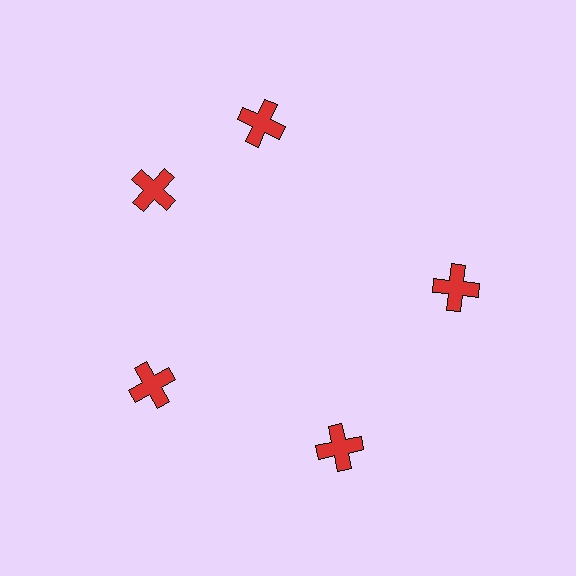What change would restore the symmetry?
The symmetry would be restored by rotating it back into even spacing with its neighbors so that all 5 crosses sit at equal angles and equal distance from the center.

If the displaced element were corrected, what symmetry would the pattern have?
It would have 5-fold rotational symmetry — the pattern would map onto itself every 72 degrees.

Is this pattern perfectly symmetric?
No. The 5 red crosses are arranged in a ring, but one element near the 1 o'clock position is rotated out of alignment along the ring, breaking the 5-fold rotational symmetry.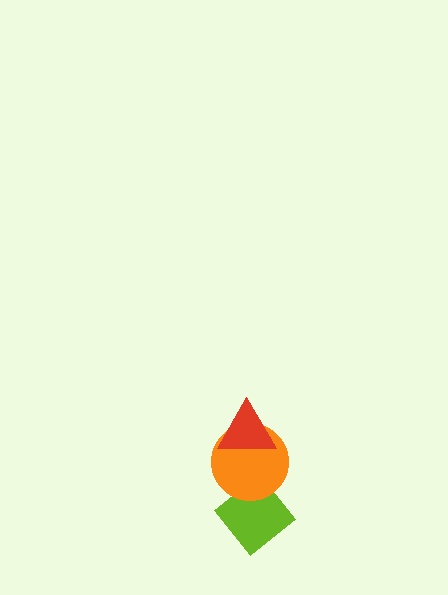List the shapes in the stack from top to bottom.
From top to bottom: the red triangle, the orange circle, the lime diamond.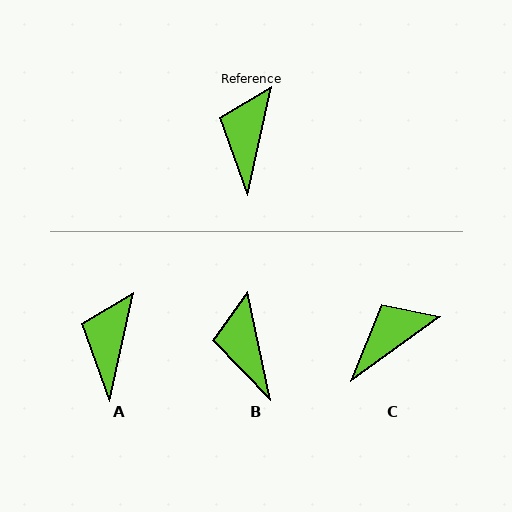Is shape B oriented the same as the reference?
No, it is off by about 24 degrees.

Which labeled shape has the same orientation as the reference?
A.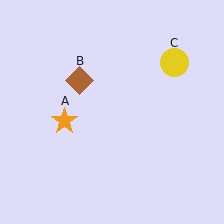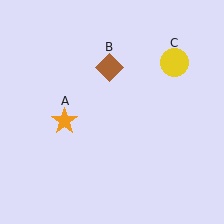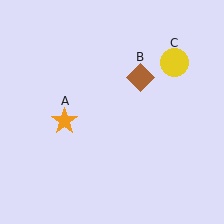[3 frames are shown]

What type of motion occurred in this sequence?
The brown diamond (object B) rotated clockwise around the center of the scene.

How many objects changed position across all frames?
1 object changed position: brown diamond (object B).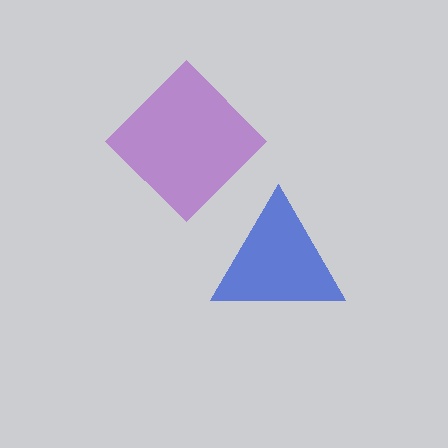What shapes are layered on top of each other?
The layered shapes are: a blue triangle, a purple diamond.